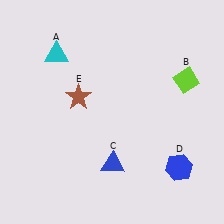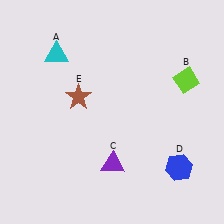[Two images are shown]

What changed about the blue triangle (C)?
In Image 1, C is blue. In Image 2, it changed to purple.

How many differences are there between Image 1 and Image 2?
There is 1 difference between the two images.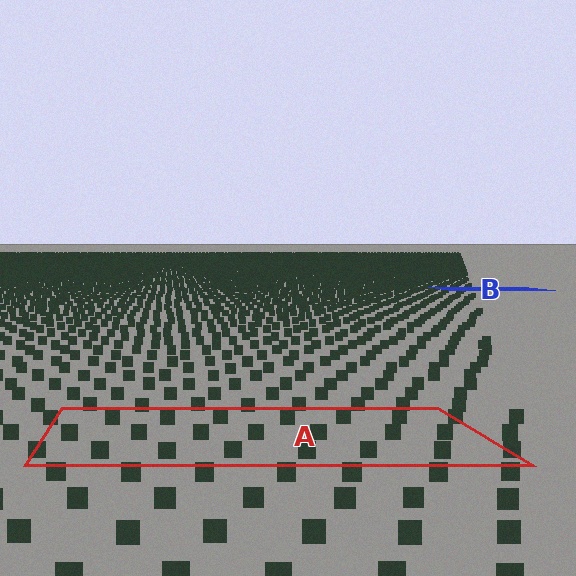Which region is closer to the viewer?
Region A is closer. The texture elements there are larger and more spread out.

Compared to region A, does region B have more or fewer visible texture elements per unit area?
Region B has more texture elements per unit area — they are packed more densely because it is farther away.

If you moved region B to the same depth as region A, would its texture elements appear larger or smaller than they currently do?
They would appear larger. At a closer depth, the same texture elements are projected at a bigger on-screen size.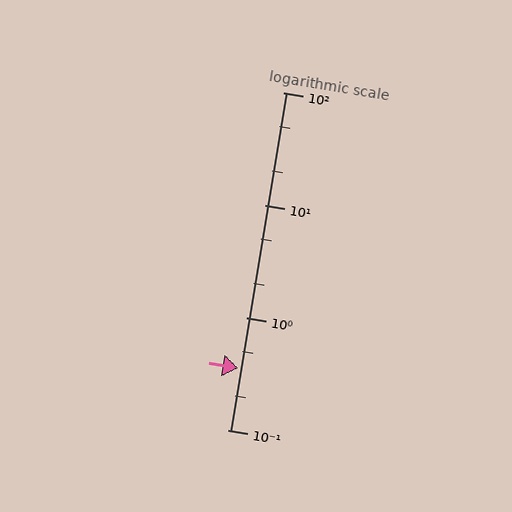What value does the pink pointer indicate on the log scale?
The pointer indicates approximately 0.35.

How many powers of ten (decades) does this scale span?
The scale spans 3 decades, from 0.1 to 100.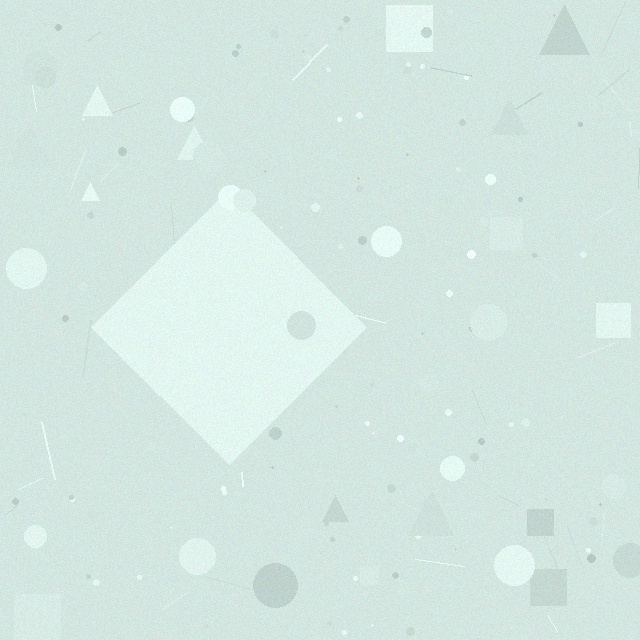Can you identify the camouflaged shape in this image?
The camouflaged shape is a diamond.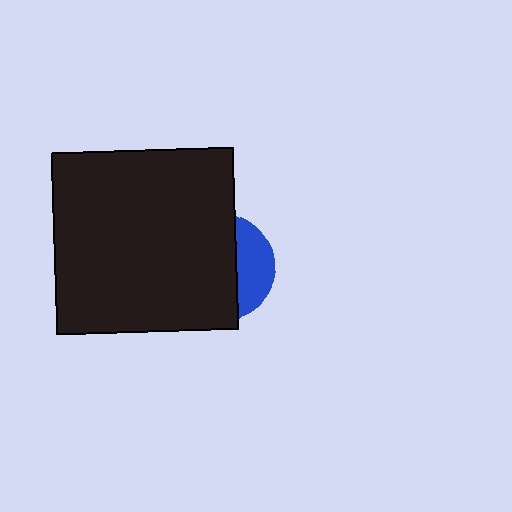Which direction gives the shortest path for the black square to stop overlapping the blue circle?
Moving left gives the shortest separation.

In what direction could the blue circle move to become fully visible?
The blue circle could move right. That would shift it out from behind the black square entirely.